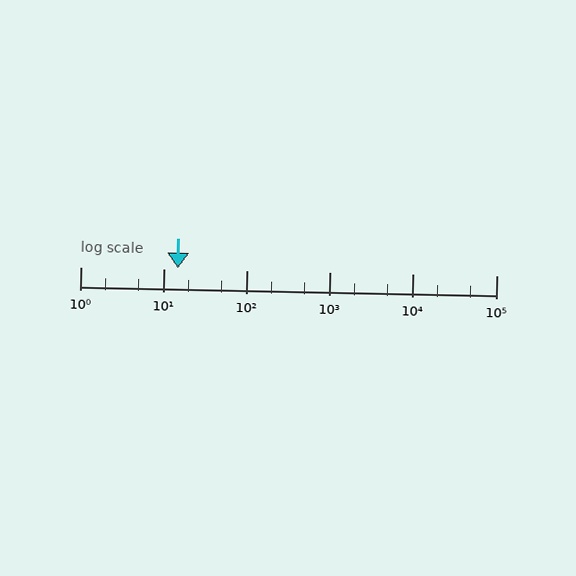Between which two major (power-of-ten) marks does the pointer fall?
The pointer is between 10 and 100.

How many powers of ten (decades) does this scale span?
The scale spans 5 decades, from 1 to 100000.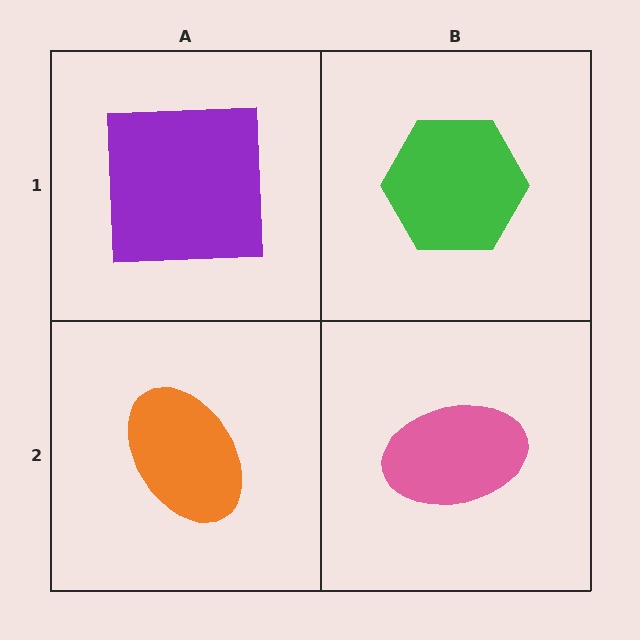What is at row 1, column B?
A green hexagon.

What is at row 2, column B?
A pink ellipse.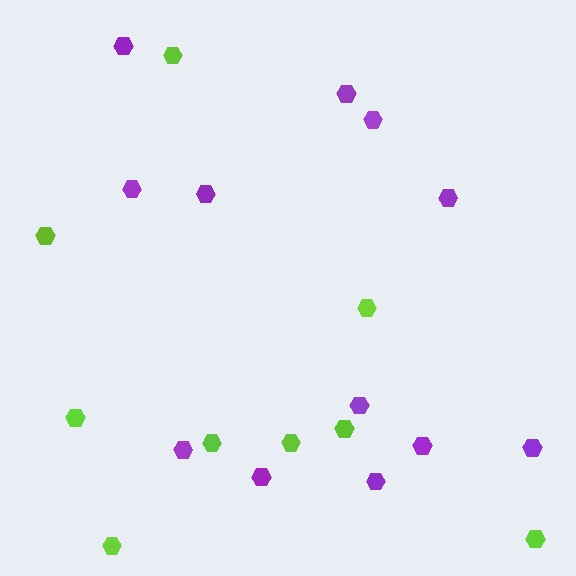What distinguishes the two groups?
There are 2 groups: one group of lime hexagons (9) and one group of purple hexagons (12).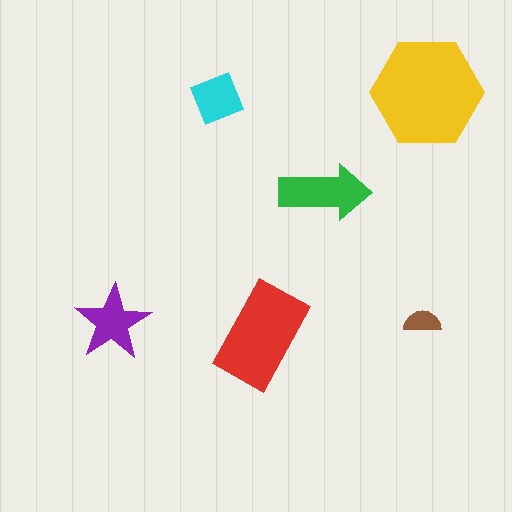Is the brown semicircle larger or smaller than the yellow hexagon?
Smaller.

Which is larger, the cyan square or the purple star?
The purple star.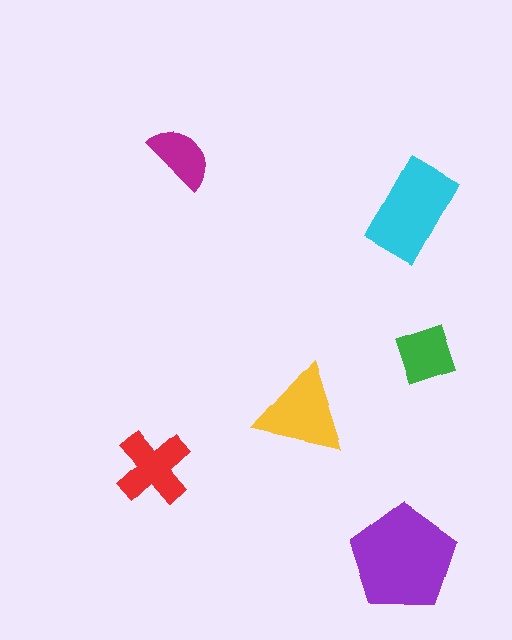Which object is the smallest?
The magenta semicircle.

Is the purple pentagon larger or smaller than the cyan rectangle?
Larger.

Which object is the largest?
The purple pentagon.